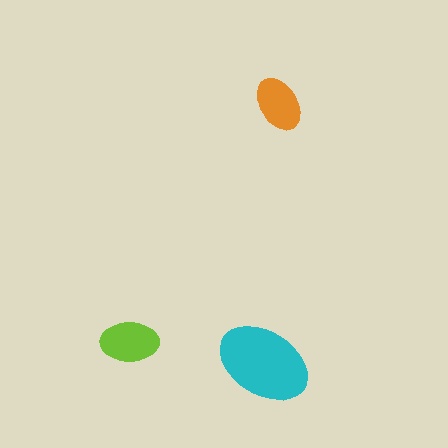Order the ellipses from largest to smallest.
the cyan one, the lime one, the orange one.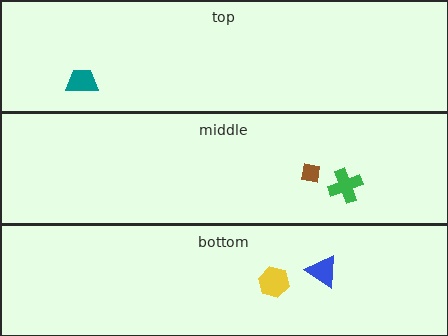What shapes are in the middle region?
The brown square, the green cross.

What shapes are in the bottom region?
The yellow hexagon, the blue triangle.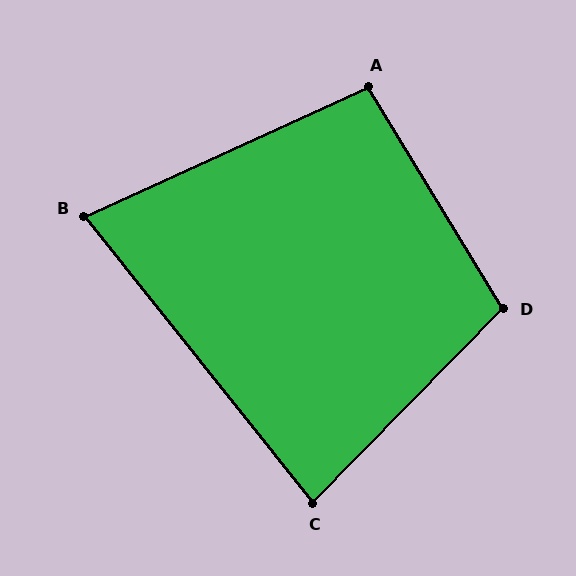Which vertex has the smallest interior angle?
B, at approximately 76 degrees.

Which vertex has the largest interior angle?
D, at approximately 104 degrees.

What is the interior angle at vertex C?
Approximately 83 degrees (acute).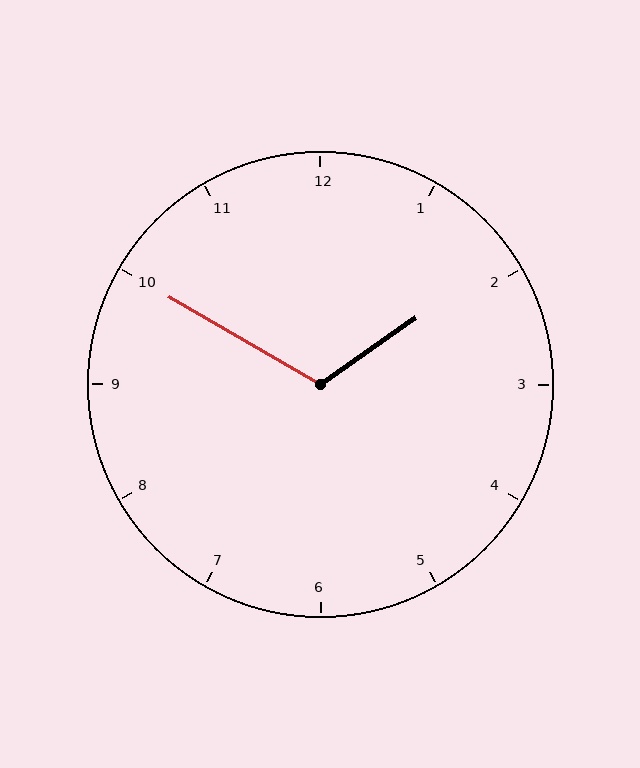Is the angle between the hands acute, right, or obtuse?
It is obtuse.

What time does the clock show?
1:50.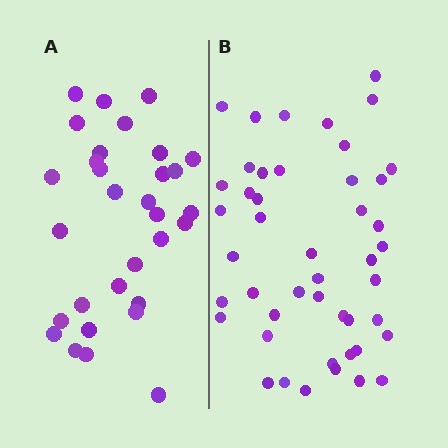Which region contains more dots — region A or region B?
Region B (the right region) has more dots.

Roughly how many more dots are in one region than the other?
Region B has approximately 15 more dots than region A.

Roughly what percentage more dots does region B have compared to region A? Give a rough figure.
About 50% more.